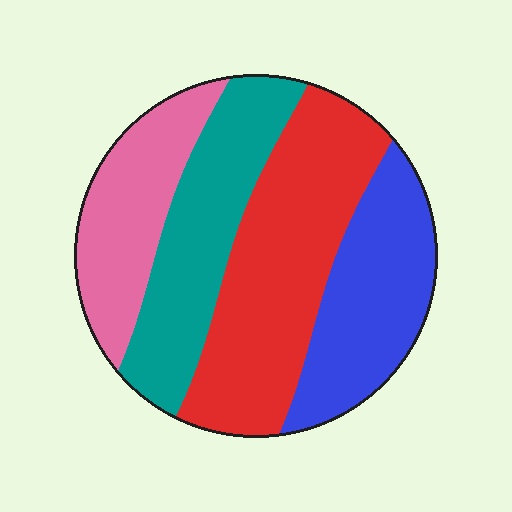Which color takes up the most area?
Red, at roughly 35%.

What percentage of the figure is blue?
Blue covers around 25% of the figure.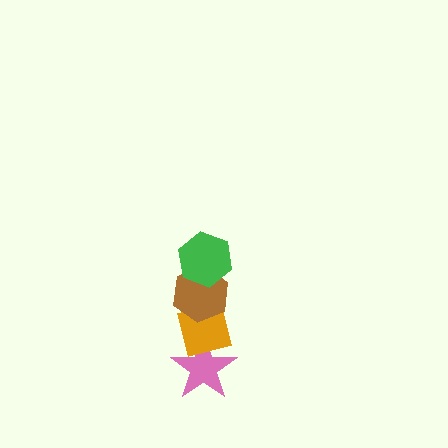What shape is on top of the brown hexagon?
The green hexagon is on top of the brown hexagon.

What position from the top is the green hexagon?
The green hexagon is 1st from the top.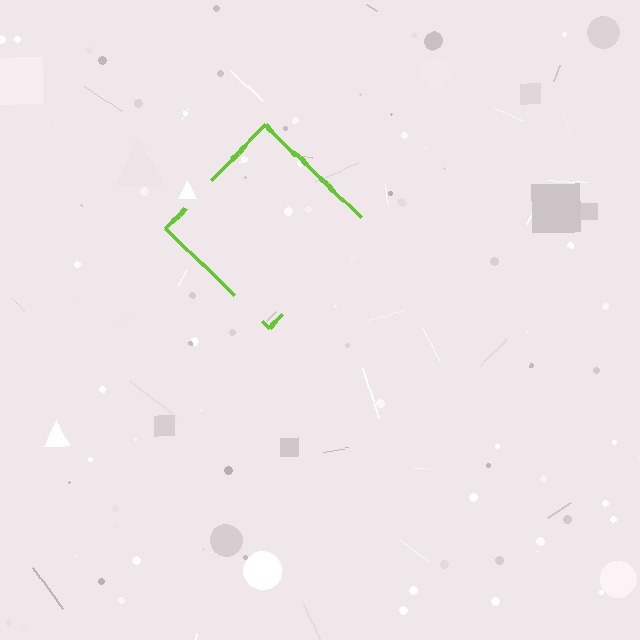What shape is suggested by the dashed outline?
The dashed outline suggests a diamond.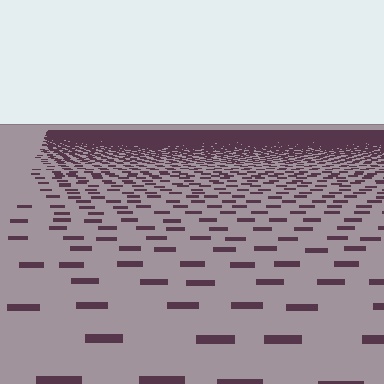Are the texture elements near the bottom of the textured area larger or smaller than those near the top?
Larger. Near the bottom, elements are closer to the viewer and appear at a bigger on-screen size.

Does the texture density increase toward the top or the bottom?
Density increases toward the top.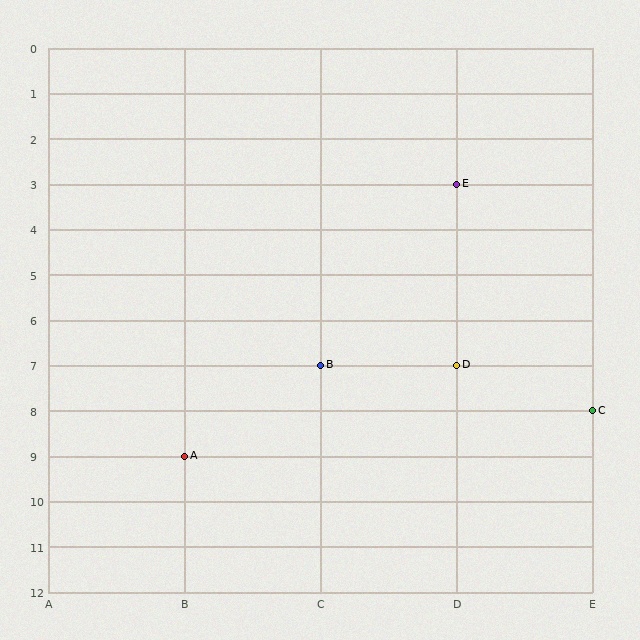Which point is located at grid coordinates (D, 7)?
Point D is at (D, 7).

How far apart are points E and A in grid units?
Points E and A are 2 columns and 6 rows apart (about 6.3 grid units diagonally).